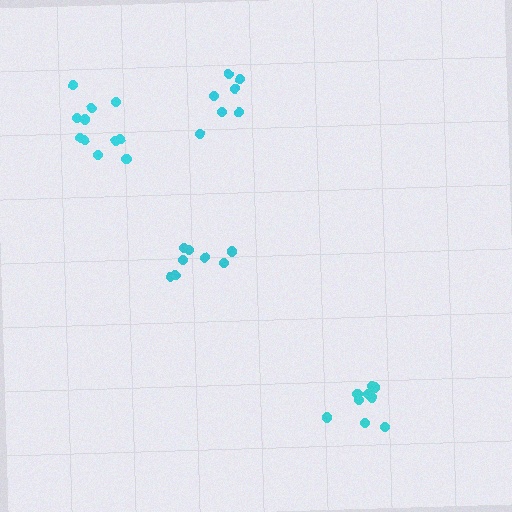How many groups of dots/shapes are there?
There are 4 groups.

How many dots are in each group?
Group 1: 9 dots, Group 2: 8 dots, Group 3: 11 dots, Group 4: 7 dots (35 total).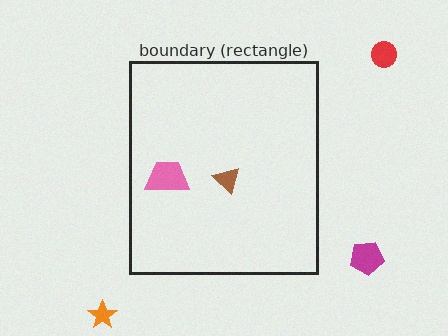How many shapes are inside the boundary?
2 inside, 3 outside.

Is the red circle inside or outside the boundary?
Outside.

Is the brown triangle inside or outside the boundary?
Inside.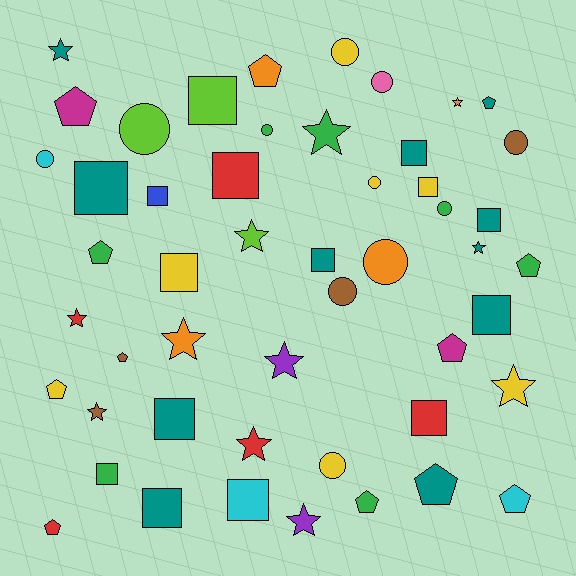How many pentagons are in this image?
There are 12 pentagons.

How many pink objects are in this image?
There is 1 pink object.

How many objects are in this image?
There are 50 objects.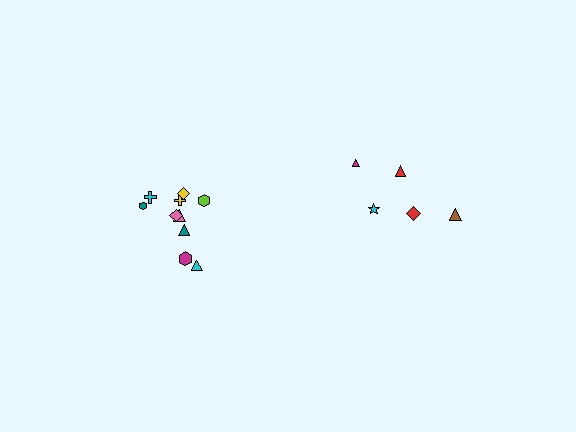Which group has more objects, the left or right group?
The left group.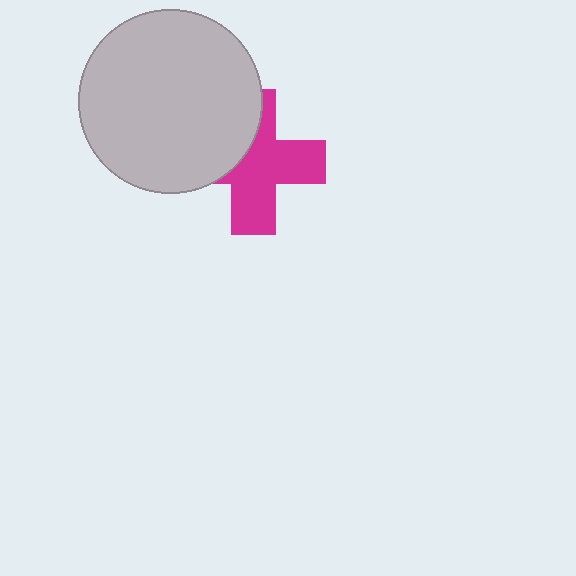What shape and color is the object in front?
The object in front is a light gray circle.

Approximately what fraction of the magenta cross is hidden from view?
Roughly 37% of the magenta cross is hidden behind the light gray circle.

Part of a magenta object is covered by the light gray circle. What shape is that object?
It is a cross.